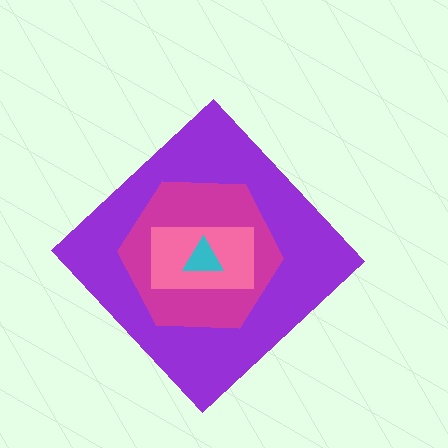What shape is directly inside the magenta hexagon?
The pink rectangle.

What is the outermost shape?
The purple diamond.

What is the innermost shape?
The cyan triangle.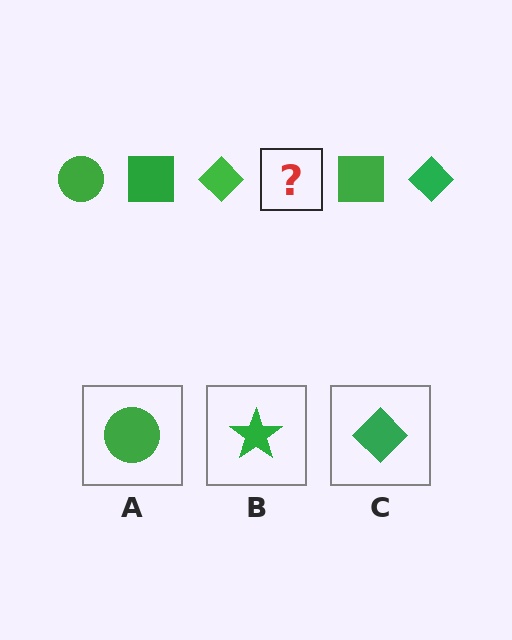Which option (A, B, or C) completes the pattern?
A.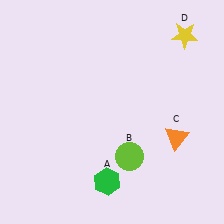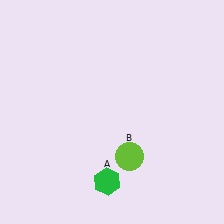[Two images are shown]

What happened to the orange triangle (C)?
The orange triangle (C) was removed in Image 2. It was in the bottom-right area of Image 1.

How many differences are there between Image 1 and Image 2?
There are 2 differences between the two images.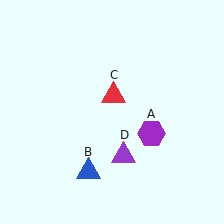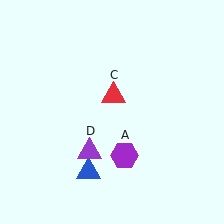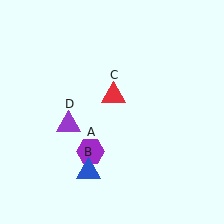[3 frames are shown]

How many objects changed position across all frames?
2 objects changed position: purple hexagon (object A), purple triangle (object D).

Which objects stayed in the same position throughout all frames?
Blue triangle (object B) and red triangle (object C) remained stationary.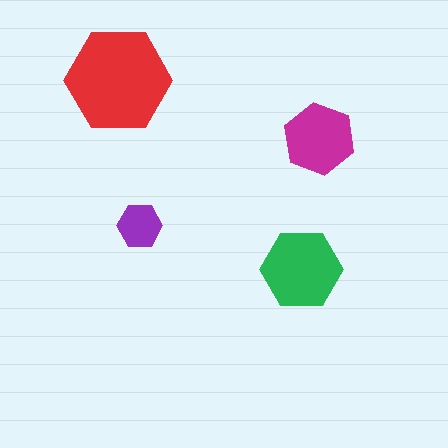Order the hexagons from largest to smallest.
the red one, the green one, the magenta one, the purple one.